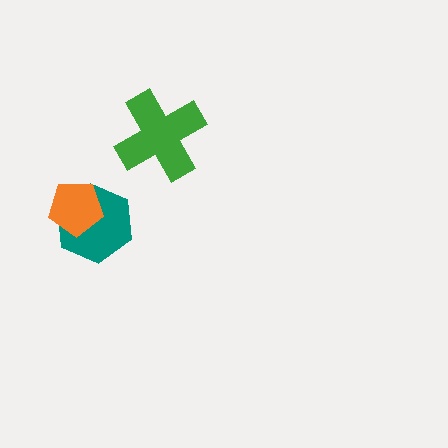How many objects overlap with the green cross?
0 objects overlap with the green cross.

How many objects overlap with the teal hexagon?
1 object overlaps with the teal hexagon.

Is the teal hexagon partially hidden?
Yes, it is partially covered by another shape.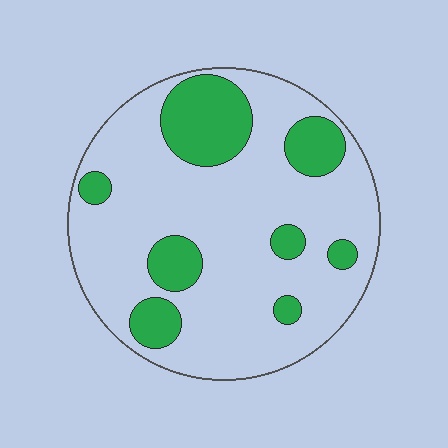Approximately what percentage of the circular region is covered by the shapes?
Approximately 25%.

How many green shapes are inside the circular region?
8.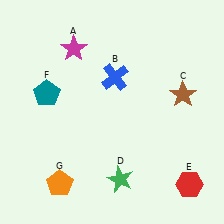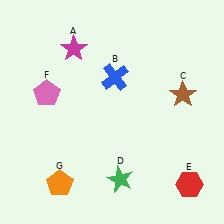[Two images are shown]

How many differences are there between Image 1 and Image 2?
There is 1 difference between the two images.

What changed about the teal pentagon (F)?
In Image 1, F is teal. In Image 2, it changed to pink.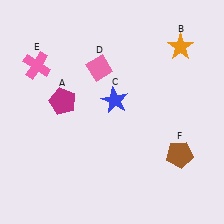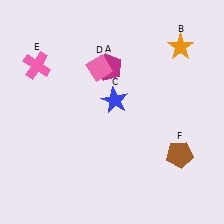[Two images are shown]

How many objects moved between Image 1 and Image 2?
1 object moved between the two images.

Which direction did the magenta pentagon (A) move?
The magenta pentagon (A) moved right.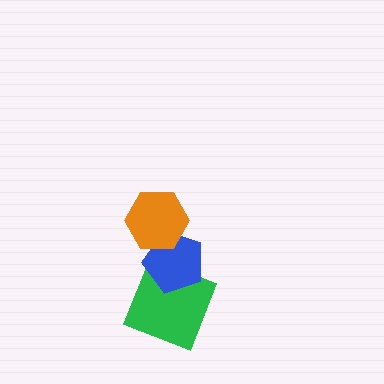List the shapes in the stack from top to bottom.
From top to bottom: the orange hexagon, the blue pentagon, the green square.